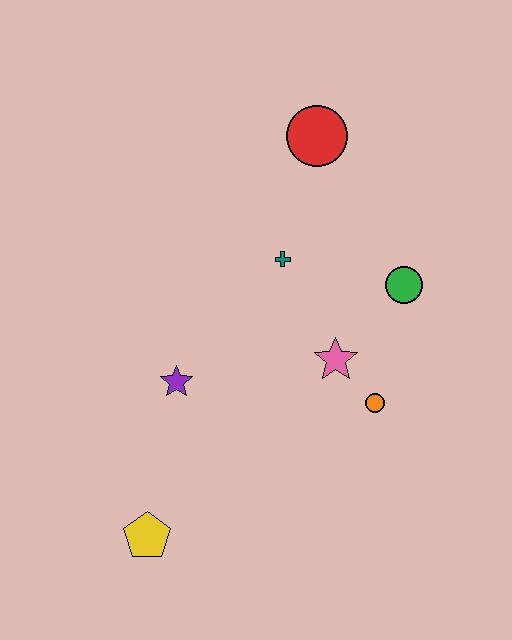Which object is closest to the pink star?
The orange circle is closest to the pink star.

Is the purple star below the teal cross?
Yes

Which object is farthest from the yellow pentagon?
The red circle is farthest from the yellow pentagon.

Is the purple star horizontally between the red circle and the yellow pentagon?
Yes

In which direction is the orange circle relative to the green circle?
The orange circle is below the green circle.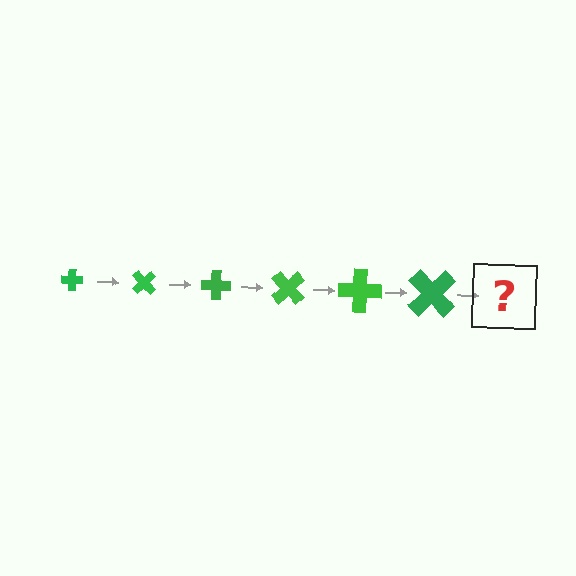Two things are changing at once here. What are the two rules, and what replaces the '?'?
The two rules are that the cross grows larger each step and it rotates 45 degrees each step. The '?' should be a cross, larger than the previous one and rotated 270 degrees from the start.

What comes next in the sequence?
The next element should be a cross, larger than the previous one and rotated 270 degrees from the start.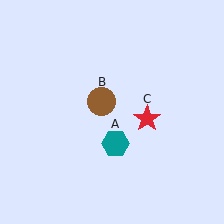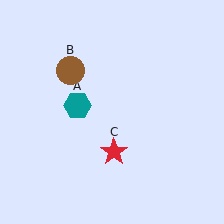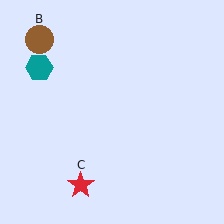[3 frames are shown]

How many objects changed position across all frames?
3 objects changed position: teal hexagon (object A), brown circle (object B), red star (object C).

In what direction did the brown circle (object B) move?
The brown circle (object B) moved up and to the left.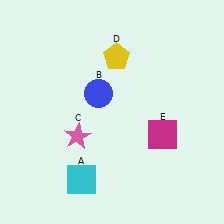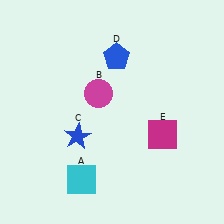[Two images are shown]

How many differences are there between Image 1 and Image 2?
There are 3 differences between the two images.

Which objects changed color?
B changed from blue to magenta. C changed from pink to blue. D changed from yellow to blue.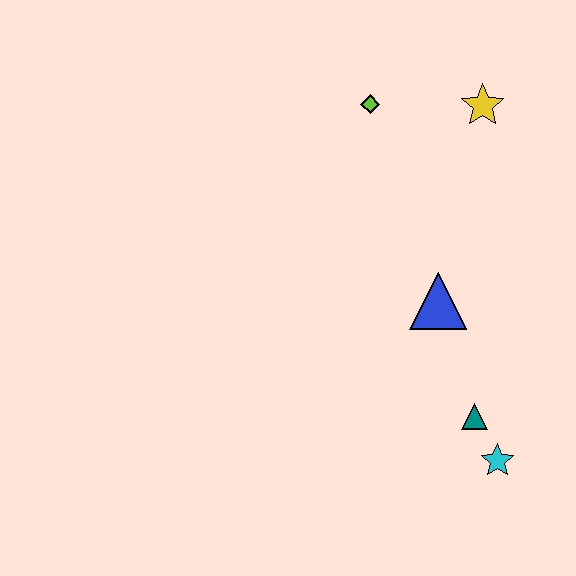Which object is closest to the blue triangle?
The teal triangle is closest to the blue triangle.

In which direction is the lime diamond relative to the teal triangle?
The lime diamond is above the teal triangle.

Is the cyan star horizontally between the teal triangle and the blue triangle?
No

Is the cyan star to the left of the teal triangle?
No